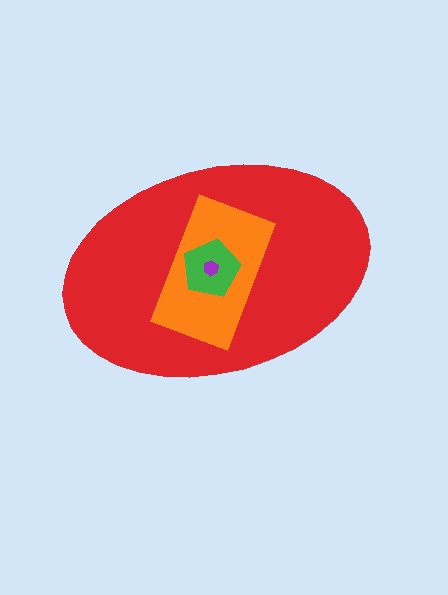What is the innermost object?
The purple hexagon.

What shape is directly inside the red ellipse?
The orange rectangle.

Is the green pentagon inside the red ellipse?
Yes.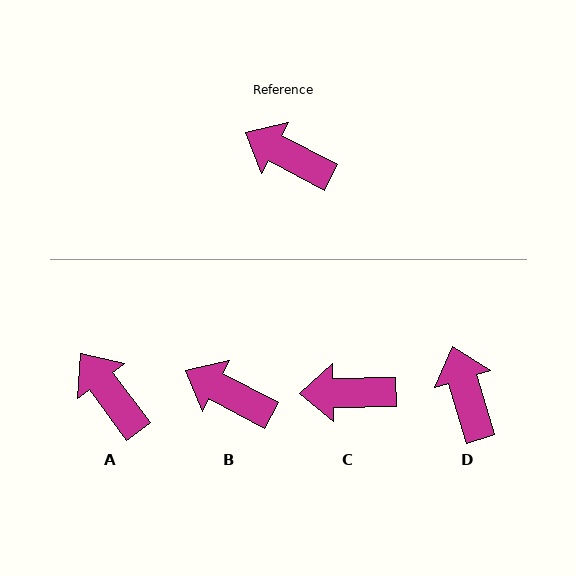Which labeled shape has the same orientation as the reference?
B.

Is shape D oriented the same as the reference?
No, it is off by about 45 degrees.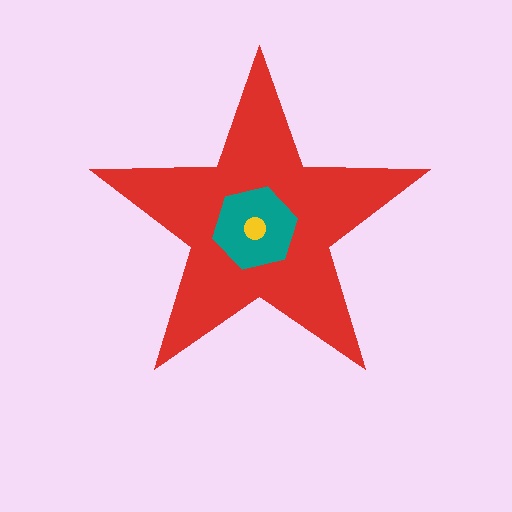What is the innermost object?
The yellow circle.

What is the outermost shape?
The red star.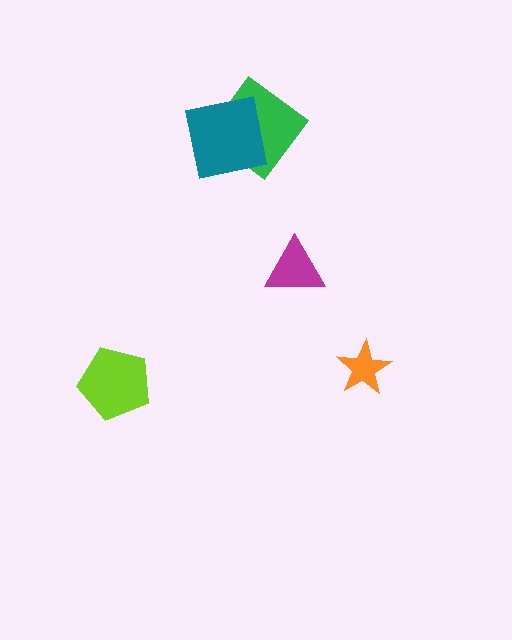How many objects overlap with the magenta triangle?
0 objects overlap with the magenta triangle.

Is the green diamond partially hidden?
Yes, it is partially covered by another shape.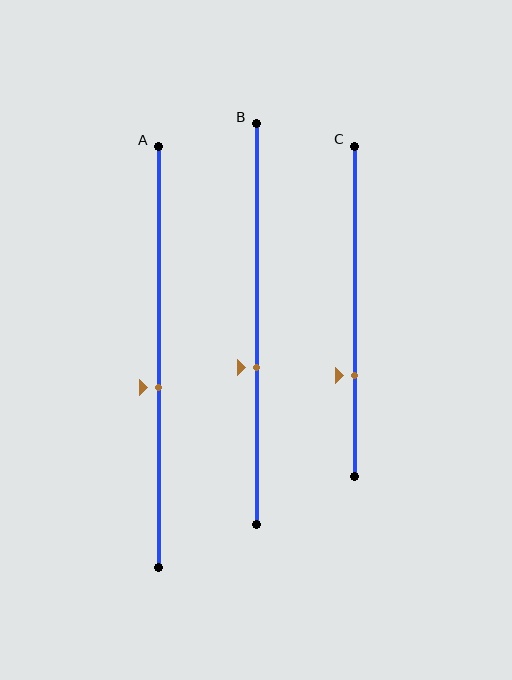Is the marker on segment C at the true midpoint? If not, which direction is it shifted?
No, the marker on segment C is shifted downward by about 19% of the segment length.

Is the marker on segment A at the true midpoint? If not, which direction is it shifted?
No, the marker on segment A is shifted downward by about 7% of the segment length.